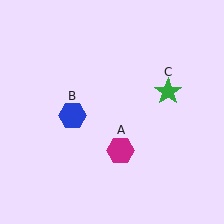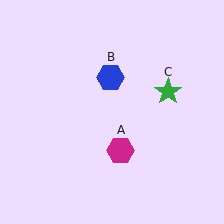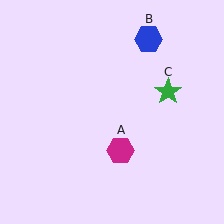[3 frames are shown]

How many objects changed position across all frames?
1 object changed position: blue hexagon (object B).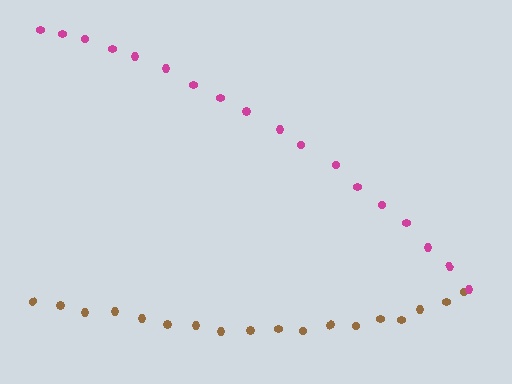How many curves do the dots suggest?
There are 2 distinct paths.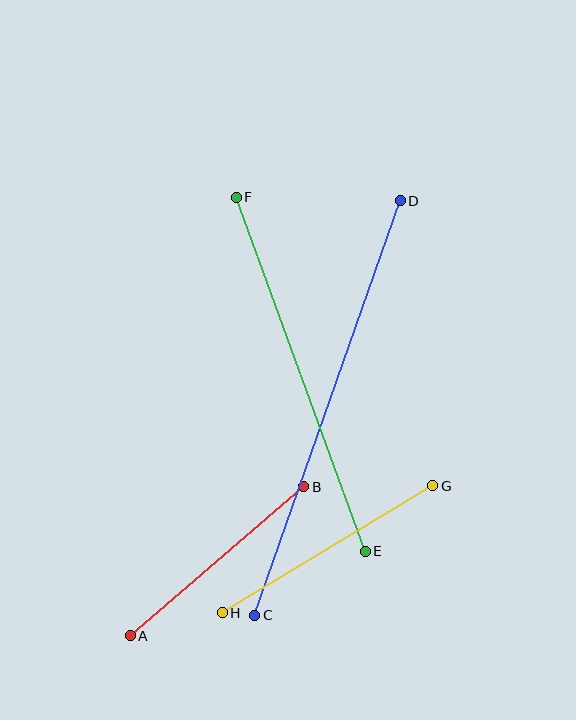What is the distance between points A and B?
The distance is approximately 229 pixels.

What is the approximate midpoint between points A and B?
The midpoint is at approximately (217, 561) pixels.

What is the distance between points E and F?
The distance is approximately 377 pixels.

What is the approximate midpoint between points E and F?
The midpoint is at approximately (301, 374) pixels.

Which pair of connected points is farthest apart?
Points C and D are farthest apart.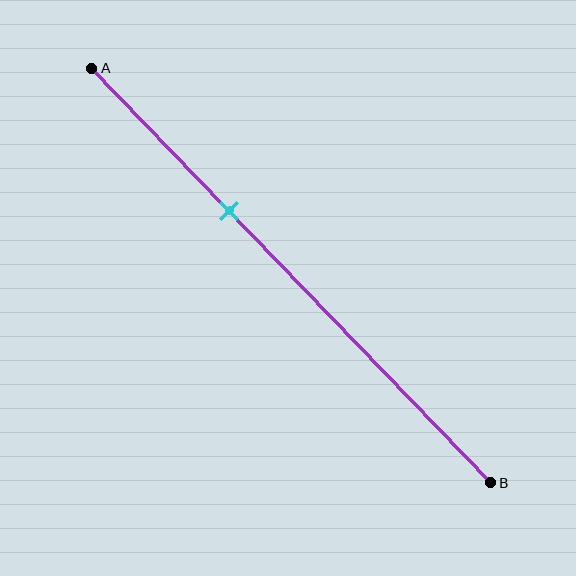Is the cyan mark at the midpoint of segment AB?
No, the mark is at about 35% from A, not at the 50% midpoint.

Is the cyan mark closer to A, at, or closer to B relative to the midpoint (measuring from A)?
The cyan mark is closer to point A than the midpoint of segment AB.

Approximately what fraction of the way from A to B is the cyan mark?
The cyan mark is approximately 35% of the way from A to B.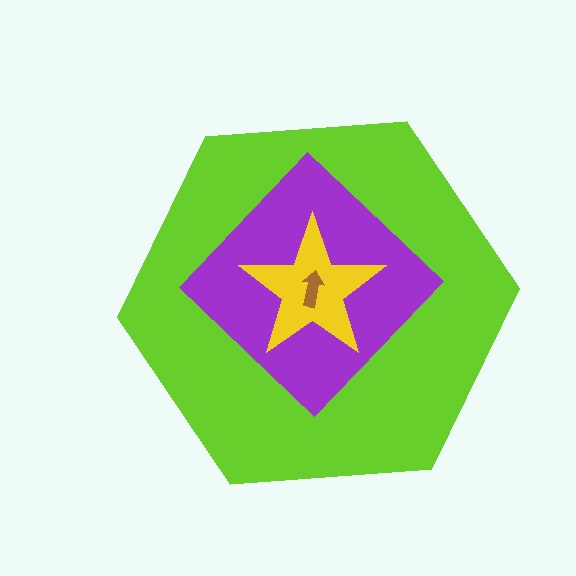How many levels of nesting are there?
4.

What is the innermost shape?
The brown arrow.